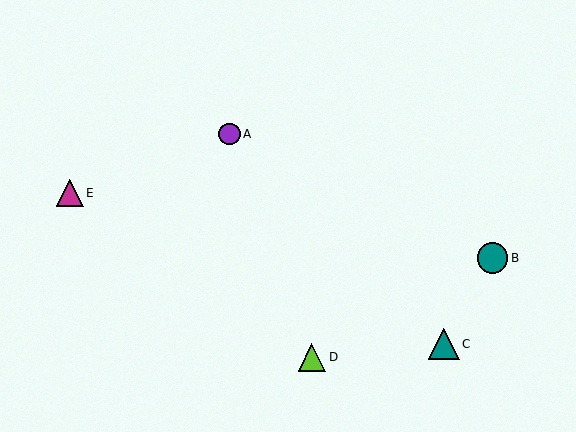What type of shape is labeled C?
Shape C is a teal triangle.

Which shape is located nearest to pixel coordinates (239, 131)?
The purple circle (labeled A) at (229, 134) is nearest to that location.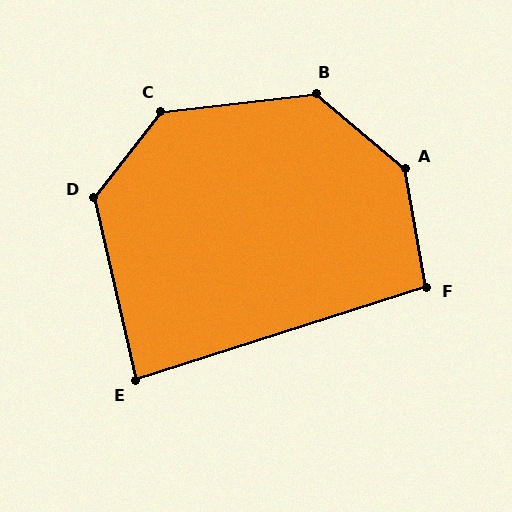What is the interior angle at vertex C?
Approximately 135 degrees (obtuse).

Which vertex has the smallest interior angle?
E, at approximately 85 degrees.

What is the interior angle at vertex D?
Approximately 129 degrees (obtuse).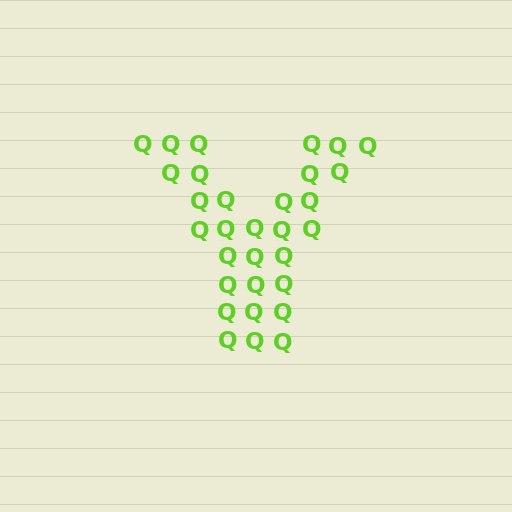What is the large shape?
The large shape is the letter Y.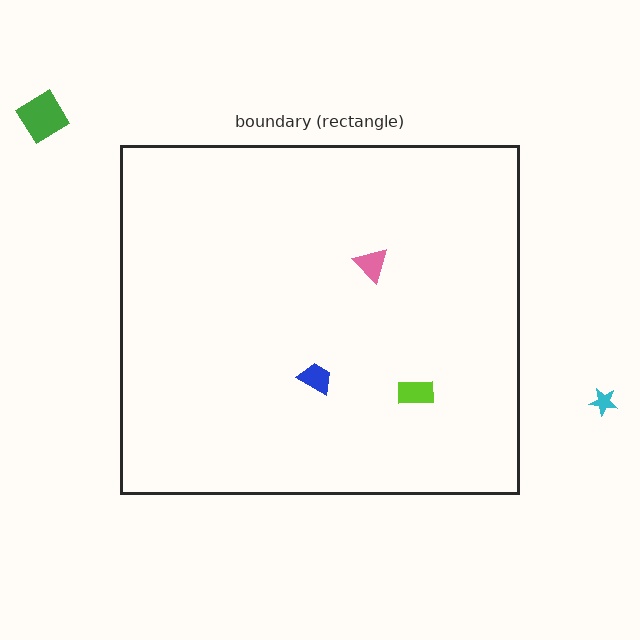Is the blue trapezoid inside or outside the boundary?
Inside.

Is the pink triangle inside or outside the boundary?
Inside.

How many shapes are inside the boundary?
3 inside, 2 outside.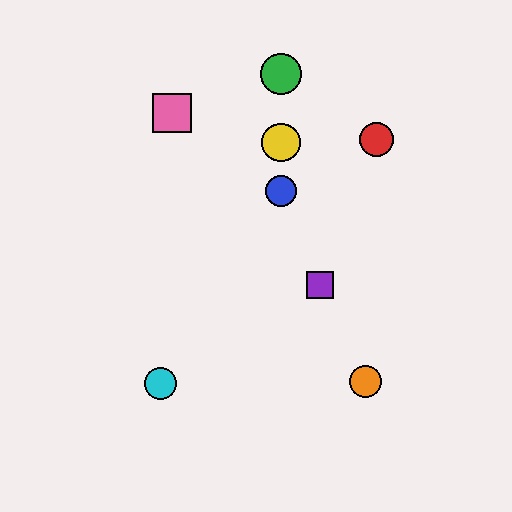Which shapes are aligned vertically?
The blue circle, the green circle, the yellow circle are aligned vertically.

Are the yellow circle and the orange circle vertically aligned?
No, the yellow circle is at x≈281 and the orange circle is at x≈365.